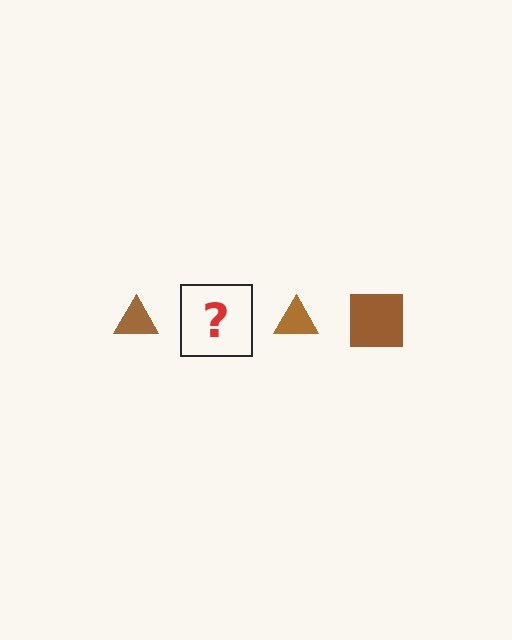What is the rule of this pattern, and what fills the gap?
The rule is that the pattern cycles through triangle, square shapes in brown. The gap should be filled with a brown square.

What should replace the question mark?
The question mark should be replaced with a brown square.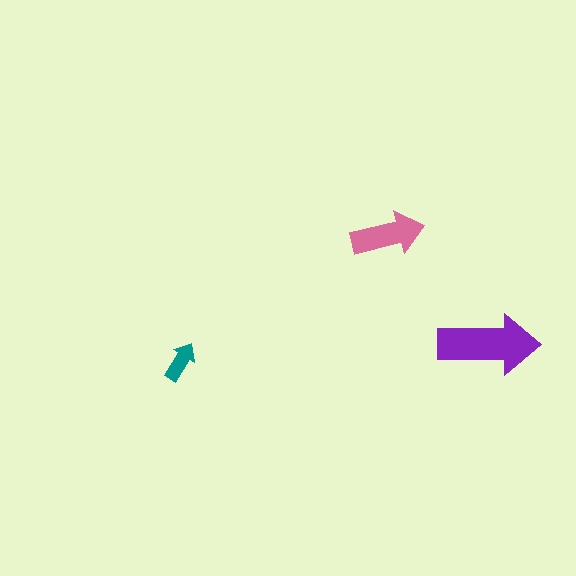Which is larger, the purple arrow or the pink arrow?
The purple one.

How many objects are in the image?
There are 3 objects in the image.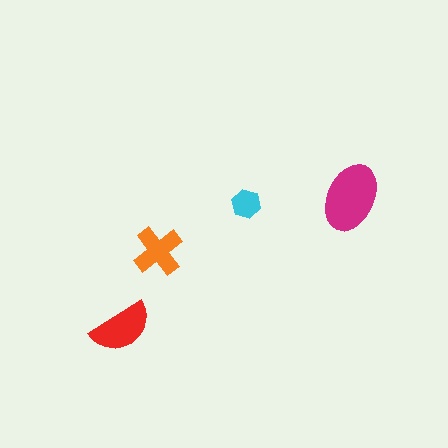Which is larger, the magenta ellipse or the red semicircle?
The magenta ellipse.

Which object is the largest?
The magenta ellipse.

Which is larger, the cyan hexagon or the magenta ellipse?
The magenta ellipse.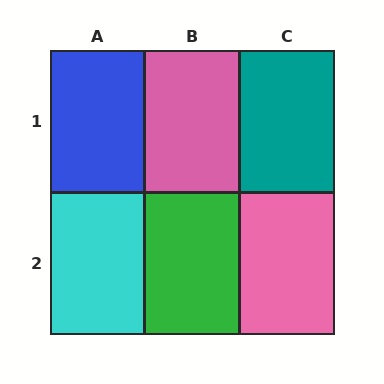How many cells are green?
1 cell is green.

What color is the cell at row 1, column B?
Pink.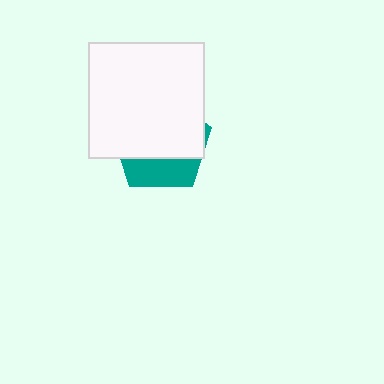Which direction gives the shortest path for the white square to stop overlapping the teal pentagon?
Moving up gives the shortest separation.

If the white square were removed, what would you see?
You would see the complete teal pentagon.